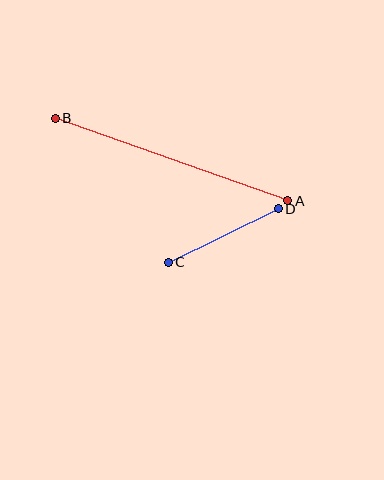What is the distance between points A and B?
The distance is approximately 247 pixels.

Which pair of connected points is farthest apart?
Points A and B are farthest apart.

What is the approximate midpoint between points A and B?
The midpoint is at approximately (171, 159) pixels.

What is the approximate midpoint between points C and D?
The midpoint is at approximately (223, 235) pixels.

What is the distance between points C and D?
The distance is approximately 123 pixels.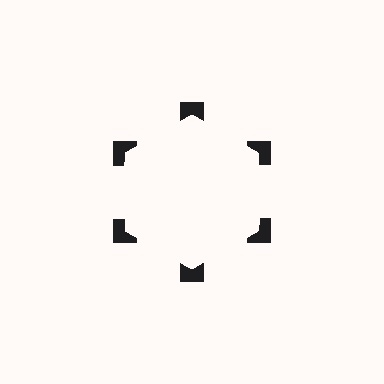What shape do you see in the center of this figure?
An illusory hexagon — its edges are inferred from the aligned wedge cuts in the notched squares, not physically drawn.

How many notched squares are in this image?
There are 6 — one at each vertex of the illusory hexagon.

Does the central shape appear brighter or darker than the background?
It typically appears slightly brighter than the background, even though no actual brightness change is drawn.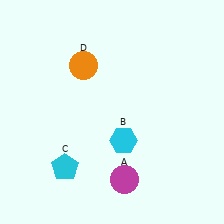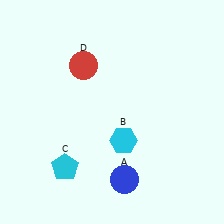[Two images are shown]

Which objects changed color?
A changed from magenta to blue. D changed from orange to red.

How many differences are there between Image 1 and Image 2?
There are 2 differences between the two images.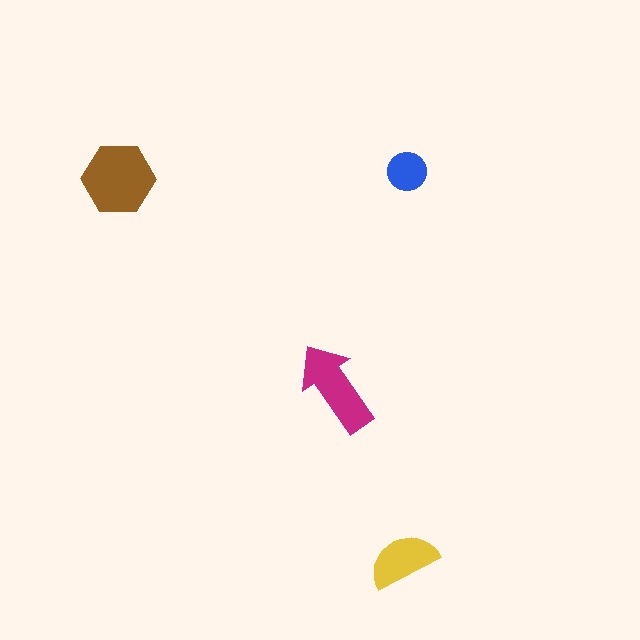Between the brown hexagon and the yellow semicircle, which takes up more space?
The brown hexagon.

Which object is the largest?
The brown hexagon.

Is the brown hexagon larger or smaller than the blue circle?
Larger.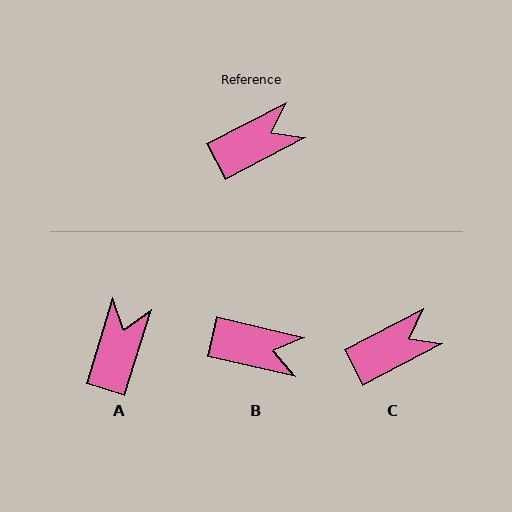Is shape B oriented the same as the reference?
No, it is off by about 40 degrees.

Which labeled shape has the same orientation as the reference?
C.